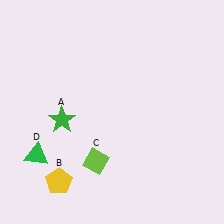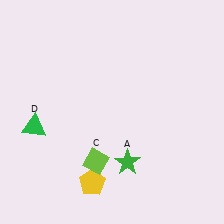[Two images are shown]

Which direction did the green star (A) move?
The green star (A) moved right.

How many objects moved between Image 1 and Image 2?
3 objects moved between the two images.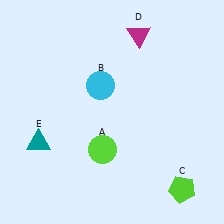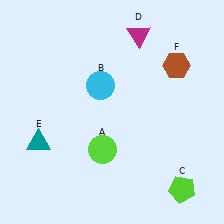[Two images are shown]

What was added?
A brown hexagon (F) was added in Image 2.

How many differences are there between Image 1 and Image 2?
There is 1 difference between the two images.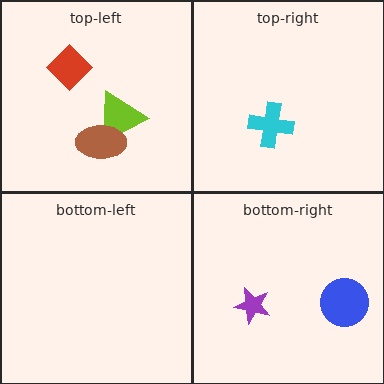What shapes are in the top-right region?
The cyan cross.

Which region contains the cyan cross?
The top-right region.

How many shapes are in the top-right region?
1.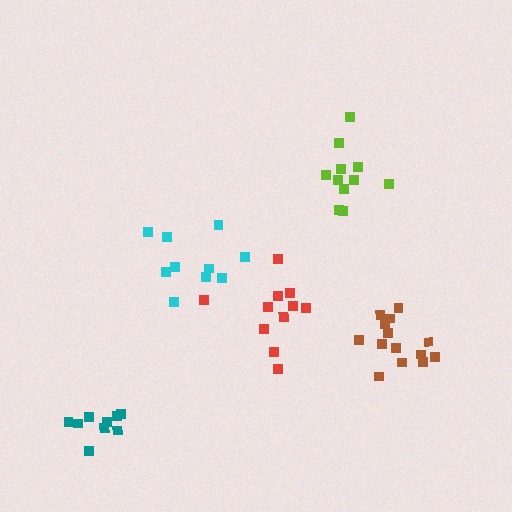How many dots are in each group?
Group 1: 10 dots, Group 2: 11 dots, Group 3: 11 dots, Group 4: 9 dots, Group 5: 14 dots (55 total).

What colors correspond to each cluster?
The clusters are colored: cyan, red, lime, teal, brown.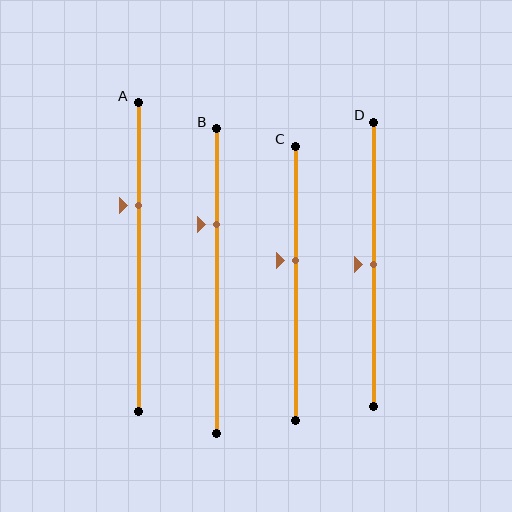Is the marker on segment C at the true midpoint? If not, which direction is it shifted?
No, the marker on segment C is shifted upward by about 8% of the segment length.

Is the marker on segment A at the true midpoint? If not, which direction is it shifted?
No, the marker on segment A is shifted upward by about 17% of the segment length.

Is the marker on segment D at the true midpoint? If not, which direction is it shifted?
Yes, the marker on segment D is at the true midpoint.